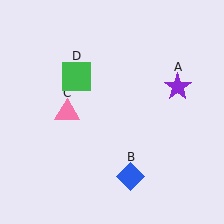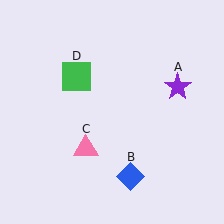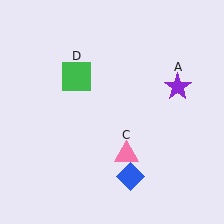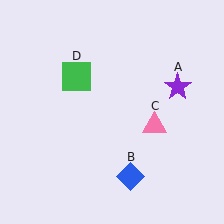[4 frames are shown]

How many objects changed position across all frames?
1 object changed position: pink triangle (object C).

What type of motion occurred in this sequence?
The pink triangle (object C) rotated counterclockwise around the center of the scene.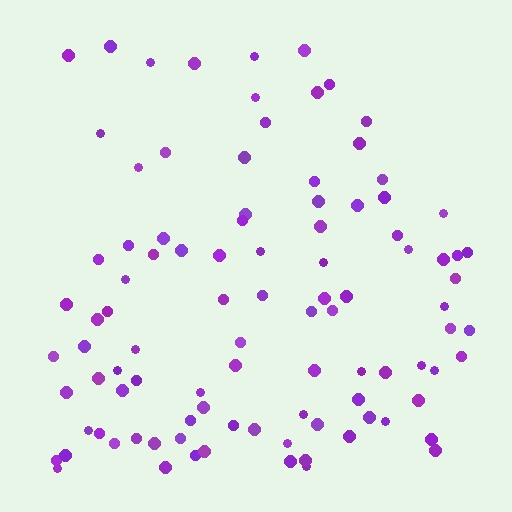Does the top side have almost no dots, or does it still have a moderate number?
Still a moderate number, just noticeably fewer than the bottom.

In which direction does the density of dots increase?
From top to bottom, with the bottom side densest.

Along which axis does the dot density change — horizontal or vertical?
Vertical.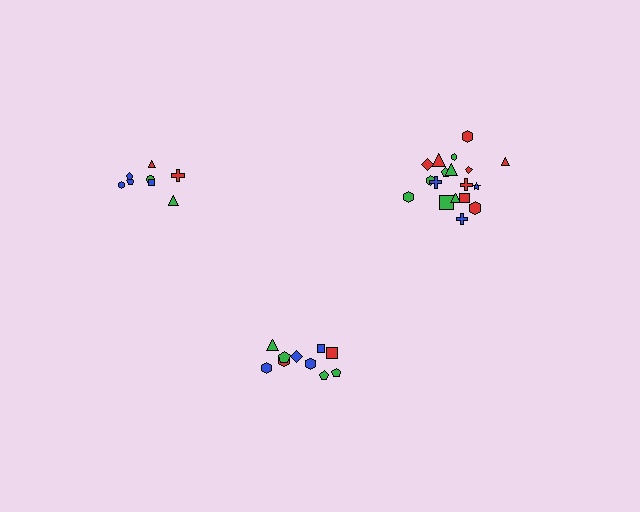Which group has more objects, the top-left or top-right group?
The top-right group.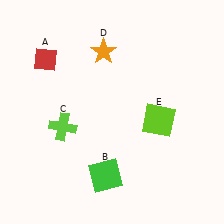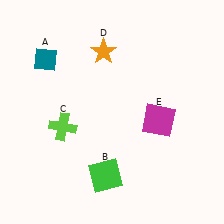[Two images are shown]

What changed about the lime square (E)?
In Image 1, E is lime. In Image 2, it changed to magenta.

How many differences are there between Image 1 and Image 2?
There are 2 differences between the two images.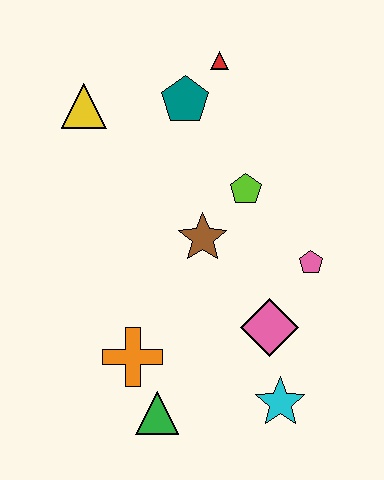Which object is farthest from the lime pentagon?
The green triangle is farthest from the lime pentagon.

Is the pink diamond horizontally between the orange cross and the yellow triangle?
No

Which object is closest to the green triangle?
The orange cross is closest to the green triangle.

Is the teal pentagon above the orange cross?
Yes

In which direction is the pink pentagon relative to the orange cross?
The pink pentagon is to the right of the orange cross.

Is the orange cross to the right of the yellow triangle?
Yes